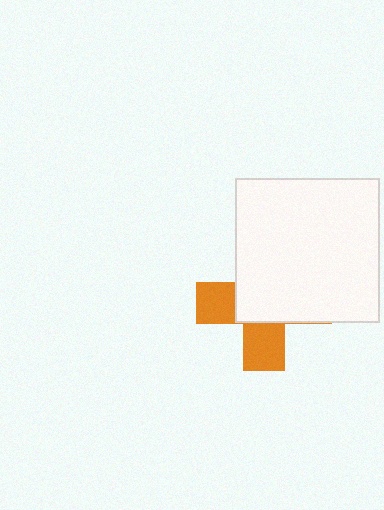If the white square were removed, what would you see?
You would see the complete orange cross.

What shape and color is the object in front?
The object in front is a white square.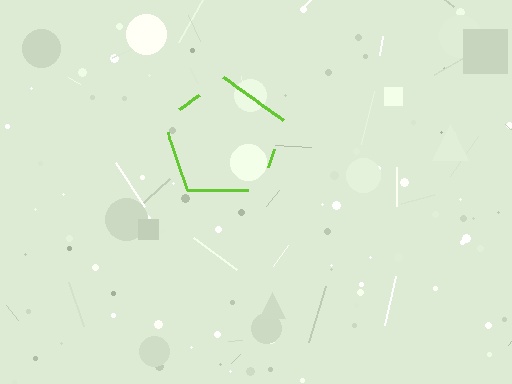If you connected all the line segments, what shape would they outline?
They would outline a pentagon.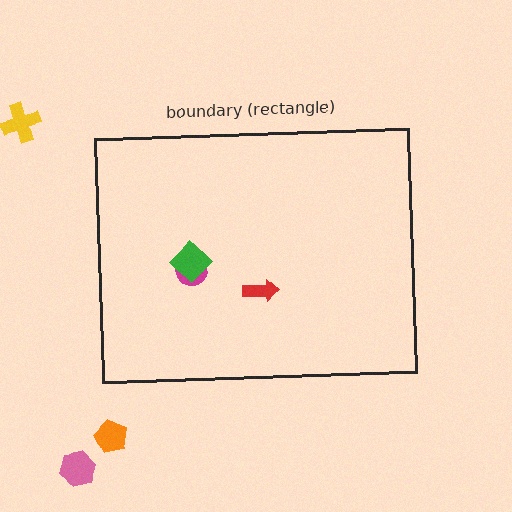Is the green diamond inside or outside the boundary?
Inside.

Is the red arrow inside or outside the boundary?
Inside.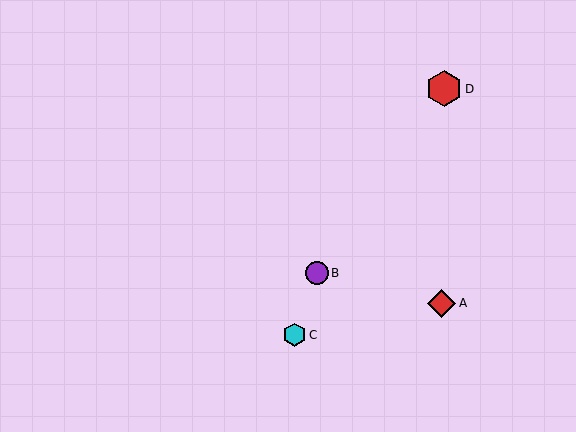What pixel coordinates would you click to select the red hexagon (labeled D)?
Click at (444, 89) to select the red hexagon D.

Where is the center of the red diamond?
The center of the red diamond is at (442, 303).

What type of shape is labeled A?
Shape A is a red diamond.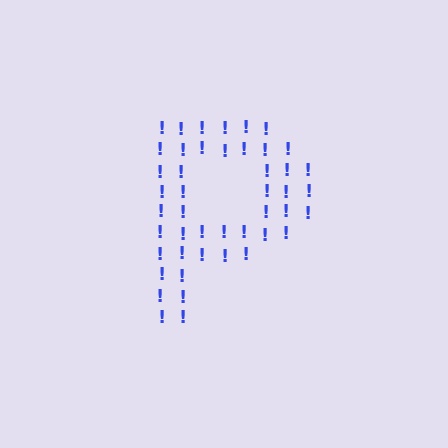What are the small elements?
The small elements are exclamation marks.